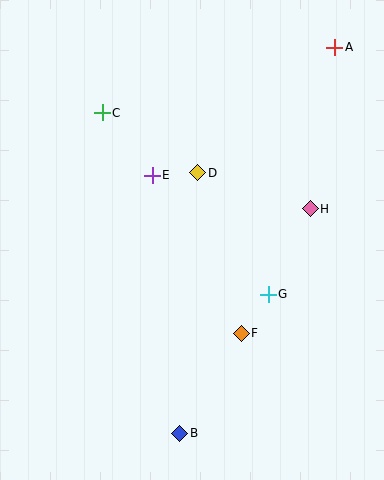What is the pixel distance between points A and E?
The distance between A and E is 223 pixels.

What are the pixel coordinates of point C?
Point C is at (102, 113).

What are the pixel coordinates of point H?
Point H is at (310, 209).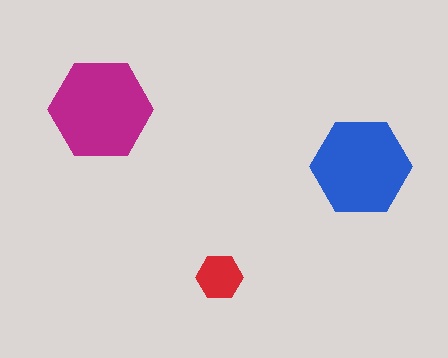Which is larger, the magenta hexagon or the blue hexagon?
The magenta one.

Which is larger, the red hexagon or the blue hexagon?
The blue one.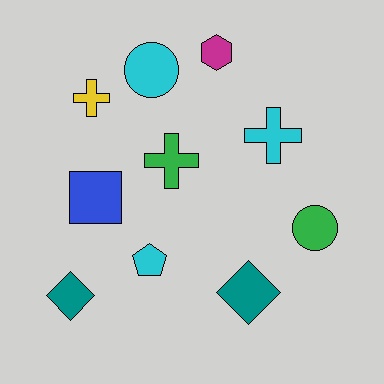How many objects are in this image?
There are 10 objects.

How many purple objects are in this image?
There are no purple objects.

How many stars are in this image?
There are no stars.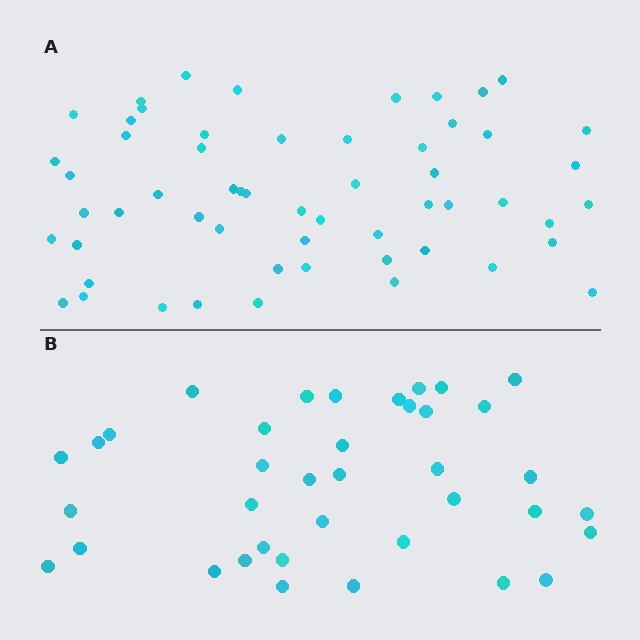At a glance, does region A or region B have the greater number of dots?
Region A (the top region) has more dots.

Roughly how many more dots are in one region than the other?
Region A has approximately 20 more dots than region B.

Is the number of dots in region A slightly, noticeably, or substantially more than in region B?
Region A has substantially more. The ratio is roughly 1.5 to 1.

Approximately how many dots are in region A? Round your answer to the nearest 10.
About 60 dots. (The exact count is 57, which rounds to 60.)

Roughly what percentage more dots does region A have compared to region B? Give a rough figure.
About 50% more.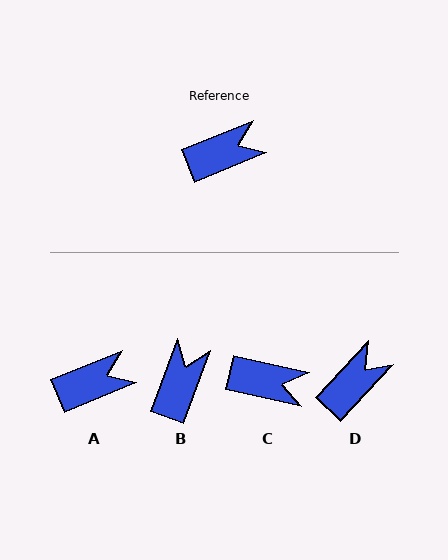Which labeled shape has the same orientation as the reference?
A.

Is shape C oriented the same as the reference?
No, it is off by about 35 degrees.